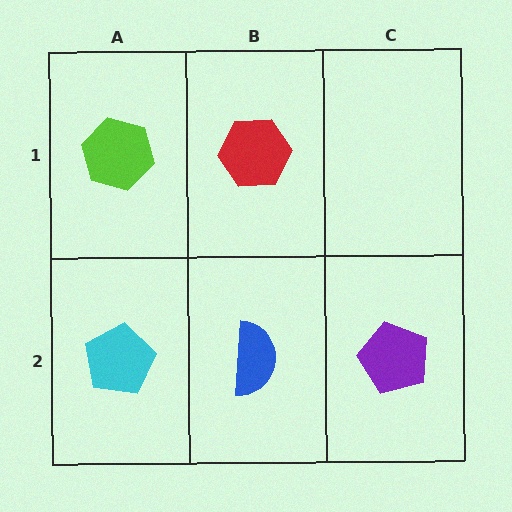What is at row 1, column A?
A lime hexagon.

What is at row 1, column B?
A red hexagon.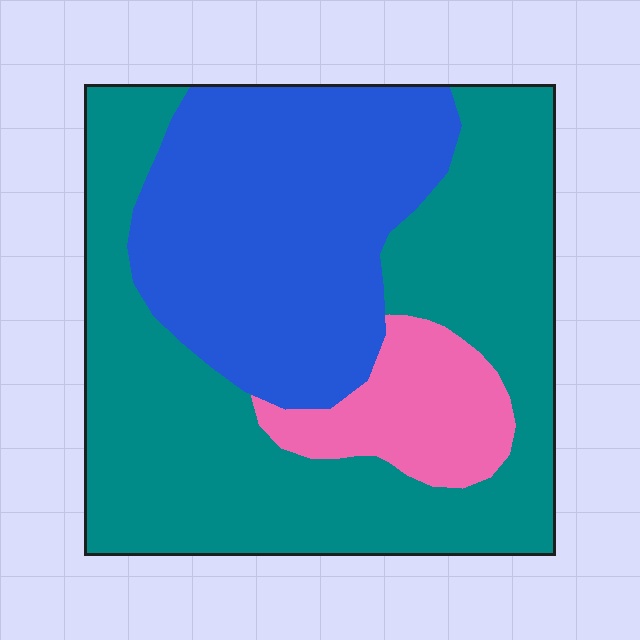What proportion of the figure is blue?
Blue takes up about one third (1/3) of the figure.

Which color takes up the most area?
Teal, at roughly 55%.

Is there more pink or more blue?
Blue.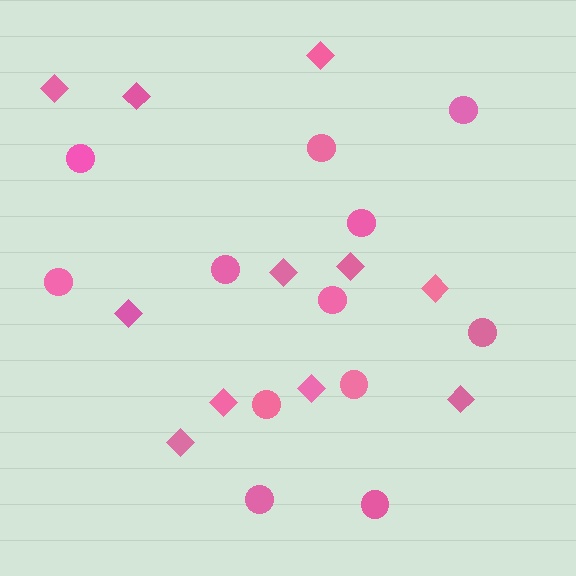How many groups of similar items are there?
There are 2 groups: one group of diamonds (11) and one group of circles (12).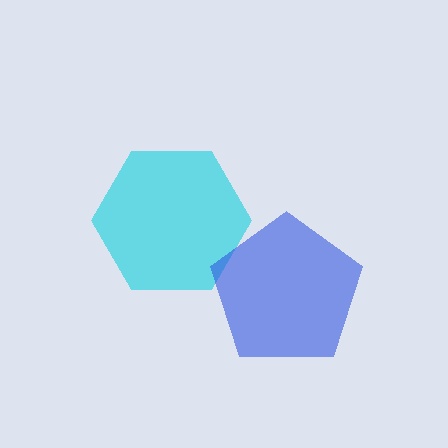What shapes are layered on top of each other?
The layered shapes are: a cyan hexagon, a blue pentagon.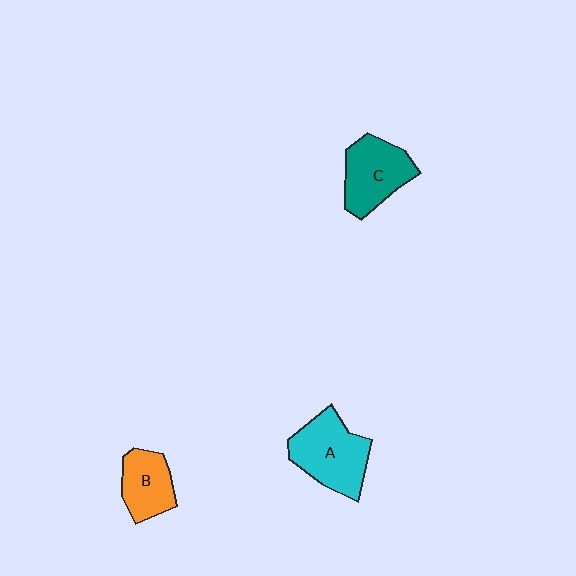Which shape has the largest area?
Shape A (cyan).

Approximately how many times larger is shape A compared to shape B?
Approximately 1.5 times.